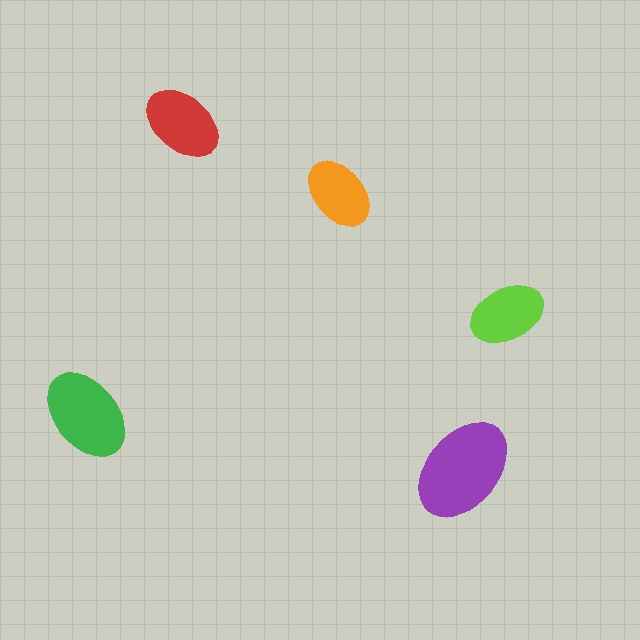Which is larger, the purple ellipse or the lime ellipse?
The purple one.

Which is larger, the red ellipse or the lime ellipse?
The red one.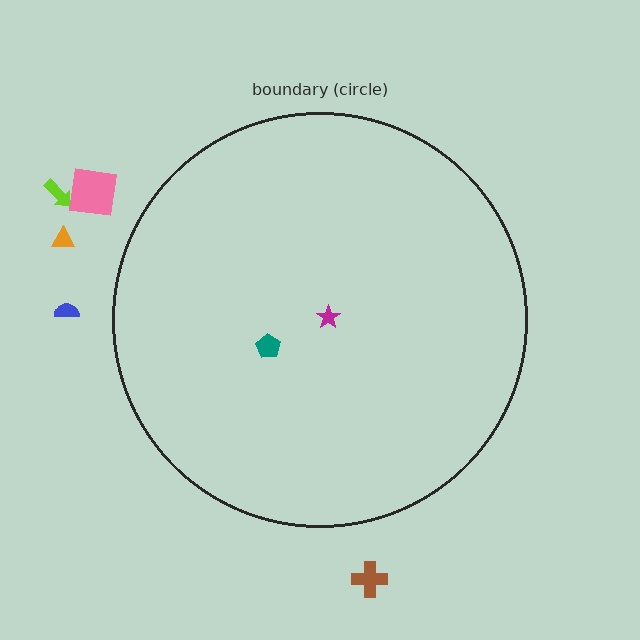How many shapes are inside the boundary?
2 inside, 5 outside.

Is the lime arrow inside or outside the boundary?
Outside.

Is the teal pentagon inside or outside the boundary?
Inside.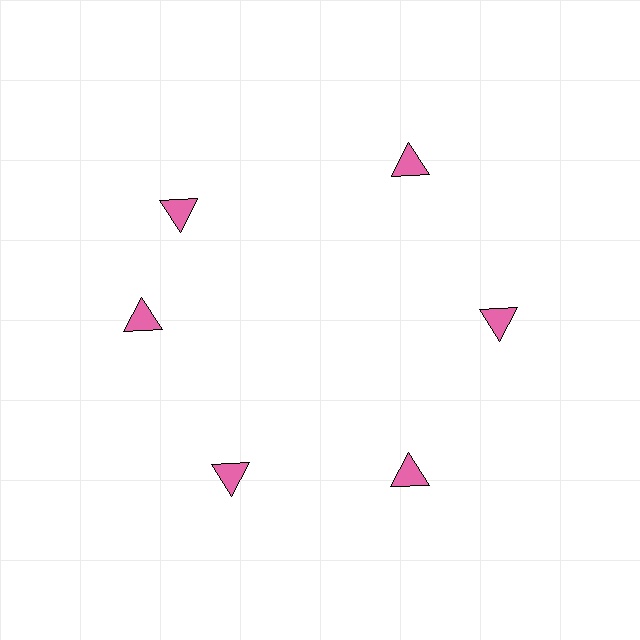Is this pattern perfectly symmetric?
No. The 6 pink triangles are arranged in a ring, but one element near the 11 o'clock position is rotated out of alignment along the ring, breaking the 6-fold rotational symmetry.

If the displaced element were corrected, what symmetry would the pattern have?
It would have 6-fold rotational symmetry — the pattern would map onto itself every 60 degrees.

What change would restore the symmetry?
The symmetry would be restored by rotating it back into even spacing with its neighbors so that all 6 triangles sit at equal angles and equal distance from the center.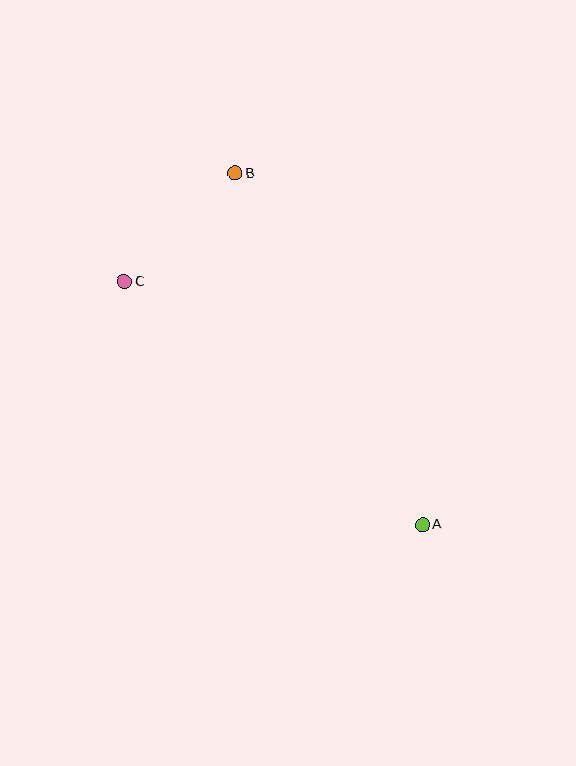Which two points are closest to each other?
Points B and C are closest to each other.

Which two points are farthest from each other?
Points A and B are farthest from each other.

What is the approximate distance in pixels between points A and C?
The distance between A and C is approximately 385 pixels.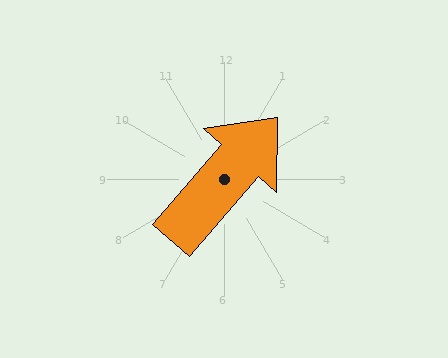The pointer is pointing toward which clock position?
Roughly 1 o'clock.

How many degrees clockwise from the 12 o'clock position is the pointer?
Approximately 41 degrees.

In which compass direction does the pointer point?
Northeast.